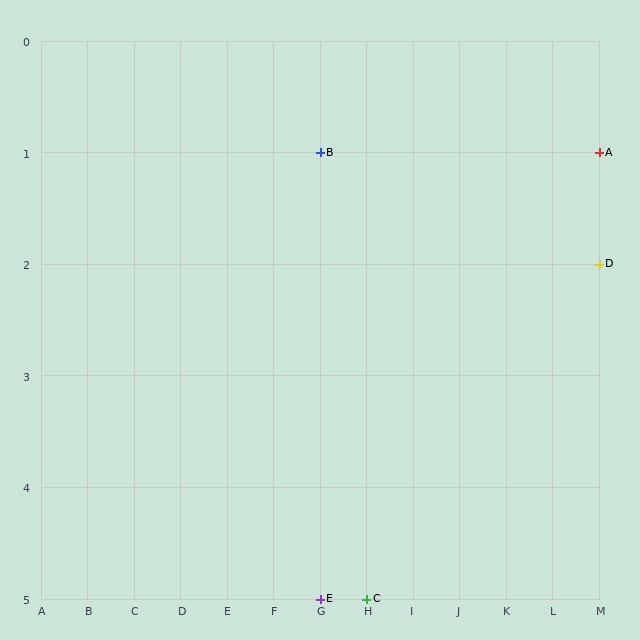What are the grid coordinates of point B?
Point B is at grid coordinates (G, 1).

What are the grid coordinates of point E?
Point E is at grid coordinates (G, 5).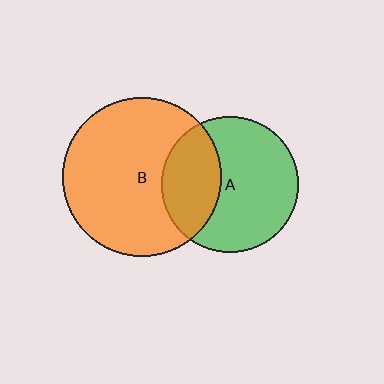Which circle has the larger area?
Circle B (orange).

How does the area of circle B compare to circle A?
Approximately 1.4 times.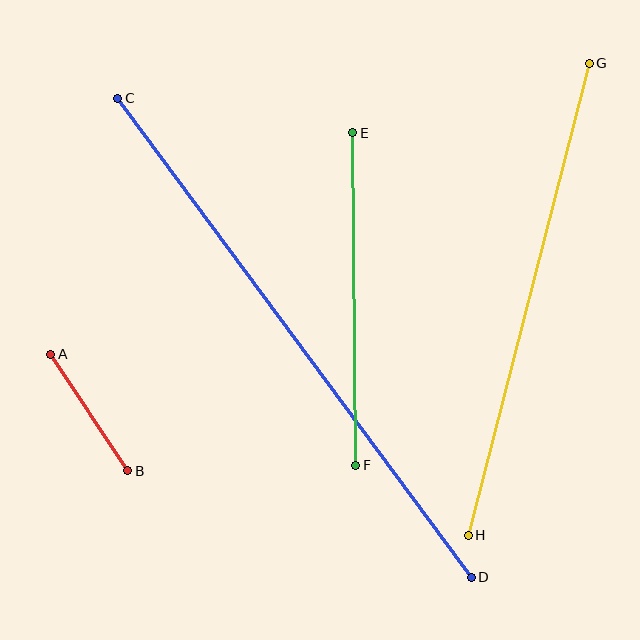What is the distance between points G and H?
The distance is approximately 487 pixels.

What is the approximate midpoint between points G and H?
The midpoint is at approximately (529, 299) pixels.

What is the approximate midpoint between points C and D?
The midpoint is at approximately (294, 338) pixels.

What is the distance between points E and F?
The distance is approximately 333 pixels.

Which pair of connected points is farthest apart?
Points C and D are farthest apart.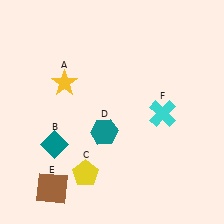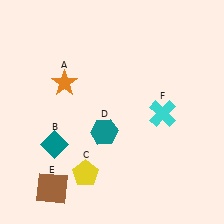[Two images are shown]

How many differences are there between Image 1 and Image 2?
There is 1 difference between the two images.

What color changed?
The star (A) changed from yellow in Image 1 to orange in Image 2.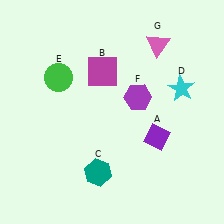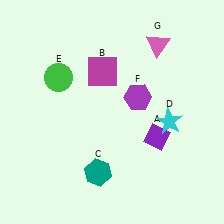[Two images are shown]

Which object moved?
The cyan star (D) moved down.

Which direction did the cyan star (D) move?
The cyan star (D) moved down.